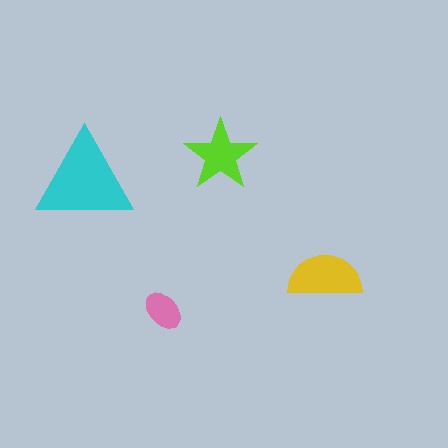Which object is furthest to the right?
The yellow semicircle is rightmost.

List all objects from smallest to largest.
The pink ellipse, the lime star, the yellow semicircle, the cyan triangle.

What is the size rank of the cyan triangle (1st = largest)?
1st.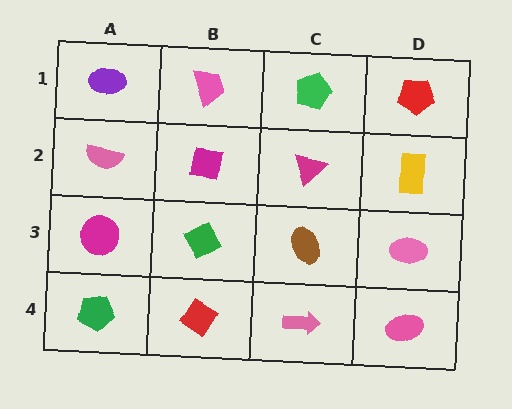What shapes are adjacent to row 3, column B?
A magenta square (row 2, column B), a red diamond (row 4, column B), a magenta circle (row 3, column A), a brown ellipse (row 3, column C).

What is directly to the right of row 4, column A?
A red diamond.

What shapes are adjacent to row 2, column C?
A green pentagon (row 1, column C), a brown ellipse (row 3, column C), a magenta square (row 2, column B), a yellow rectangle (row 2, column D).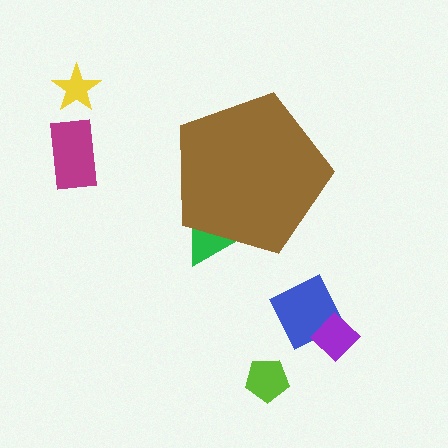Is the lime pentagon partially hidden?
No, the lime pentagon is fully visible.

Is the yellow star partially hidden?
No, the yellow star is fully visible.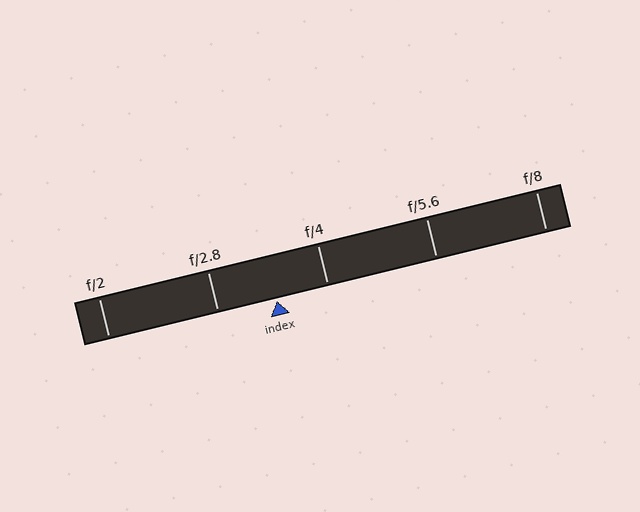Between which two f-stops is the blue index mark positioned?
The index mark is between f/2.8 and f/4.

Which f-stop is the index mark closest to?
The index mark is closest to f/4.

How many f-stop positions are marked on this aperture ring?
There are 5 f-stop positions marked.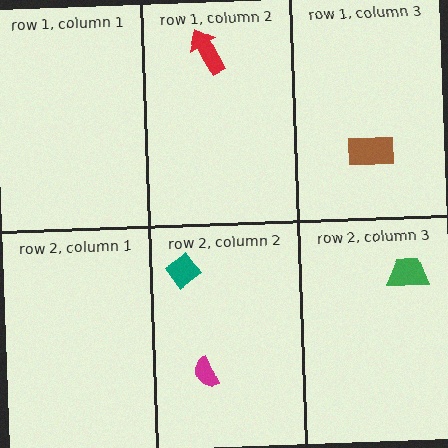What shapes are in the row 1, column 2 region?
The red arrow.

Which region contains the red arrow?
The row 1, column 2 region.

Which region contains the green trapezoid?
The row 2, column 3 region.